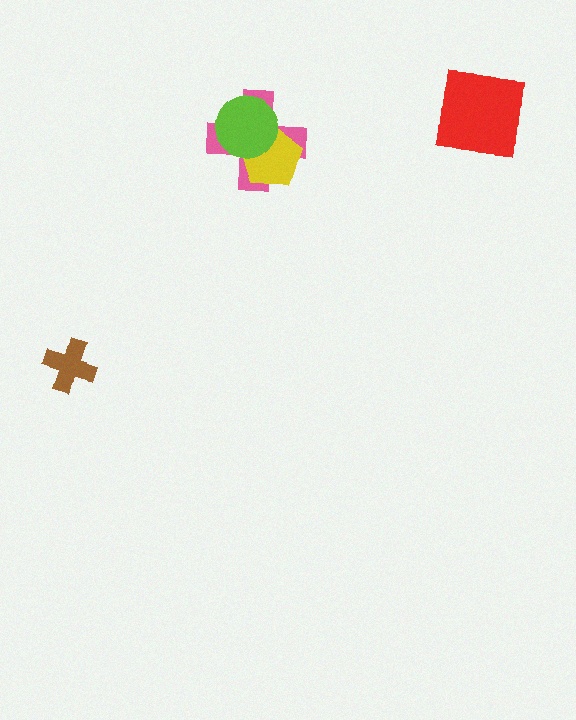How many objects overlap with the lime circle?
2 objects overlap with the lime circle.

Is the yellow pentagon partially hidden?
Yes, it is partially covered by another shape.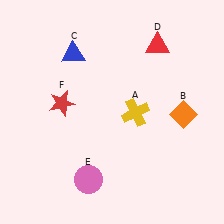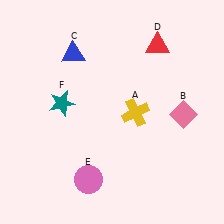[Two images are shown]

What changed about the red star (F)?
In Image 1, F is red. In Image 2, it changed to teal.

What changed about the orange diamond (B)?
In Image 1, B is orange. In Image 2, it changed to pink.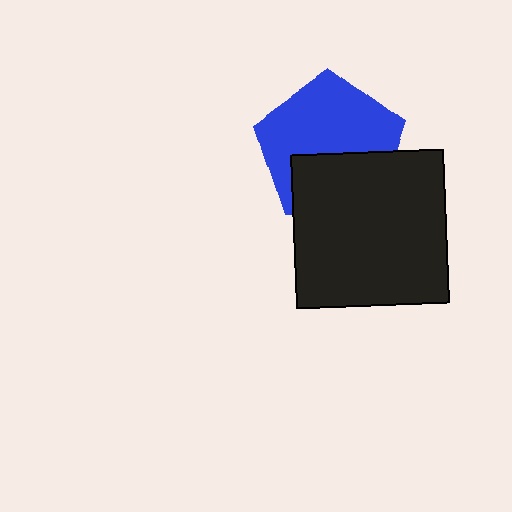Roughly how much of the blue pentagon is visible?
About half of it is visible (roughly 61%).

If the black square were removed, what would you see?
You would see the complete blue pentagon.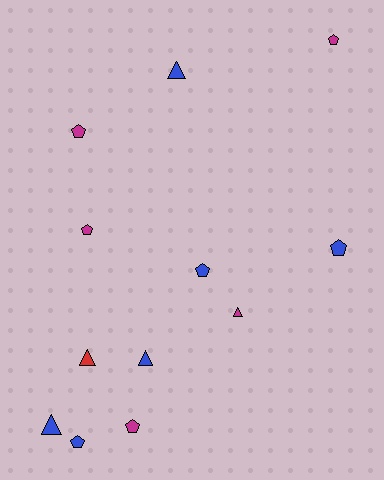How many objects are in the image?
There are 12 objects.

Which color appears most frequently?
Blue, with 6 objects.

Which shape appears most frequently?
Pentagon, with 7 objects.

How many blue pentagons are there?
There are 3 blue pentagons.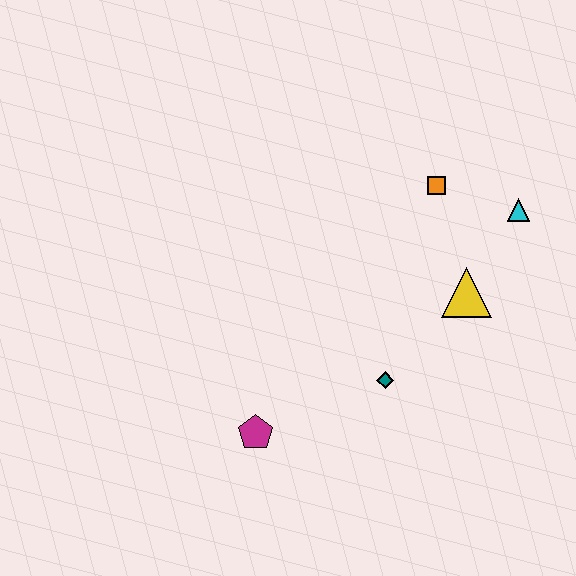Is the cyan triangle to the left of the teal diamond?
No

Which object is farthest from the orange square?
The magenta pentagon is farthest from the orange square.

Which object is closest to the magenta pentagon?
The teal diamond is closest to the magenta pentagon.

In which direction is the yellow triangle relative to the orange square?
The yellow triangle is below the orange square.